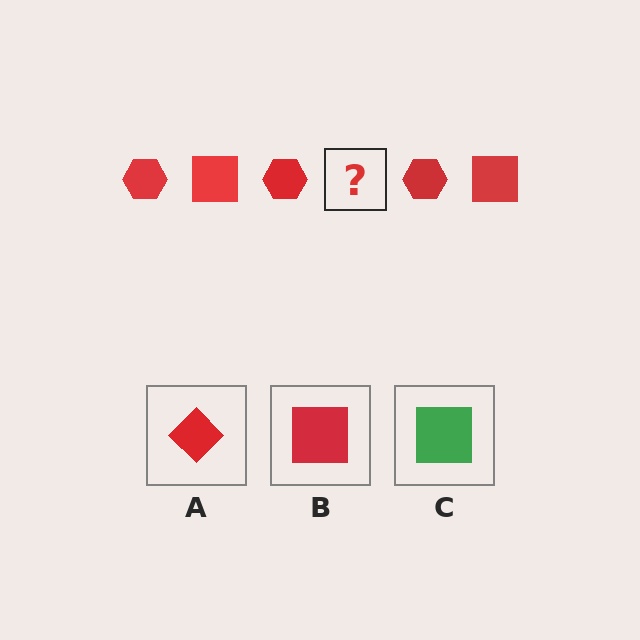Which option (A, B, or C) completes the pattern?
B.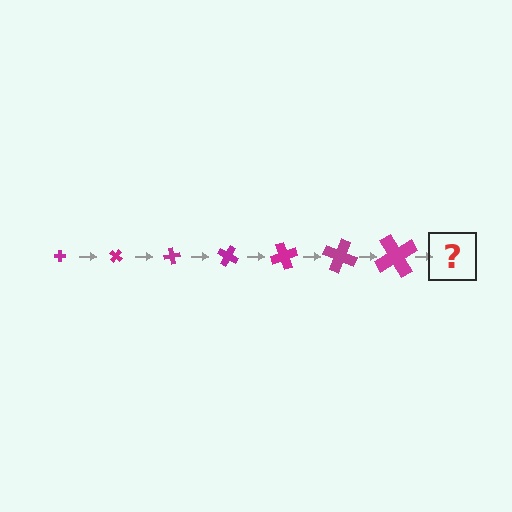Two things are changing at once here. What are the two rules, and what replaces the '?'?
The two rules are that the cross grows larger each step and it rotates 40 degrees each step. The '?' should be a cross, larger than the previous one and rotated 280 degrees from the start.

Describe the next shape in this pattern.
It should be a cross, larger than the previous one and rotated 280 degrees from the start.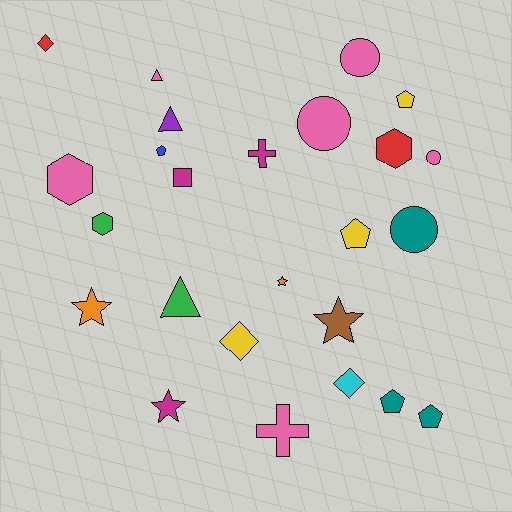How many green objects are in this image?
There are 2 green objects.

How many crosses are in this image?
There are 2 crosses.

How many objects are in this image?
There are 25 objects.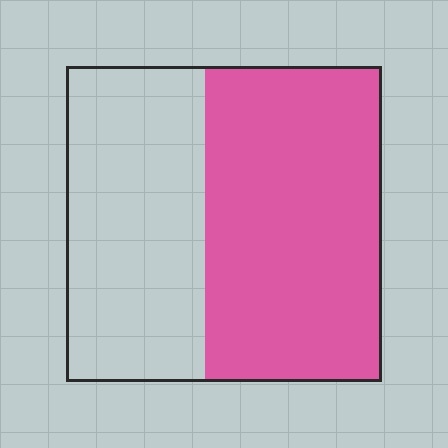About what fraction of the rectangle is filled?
About three fifths (3/5).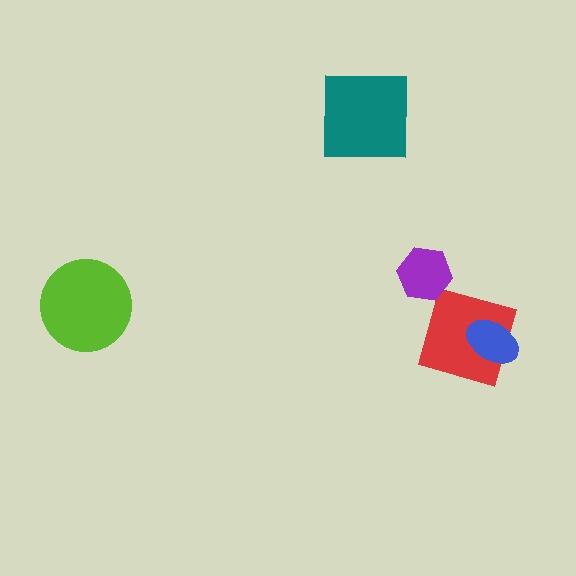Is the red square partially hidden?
Yes, it is partially covered by another shape.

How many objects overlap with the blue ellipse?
1 object overlaps with the blue ellipse.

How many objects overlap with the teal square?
0 objects overlap with the teal square.